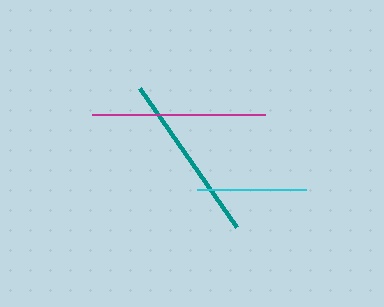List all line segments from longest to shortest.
From longest to shortest: magenta, teal, cyan.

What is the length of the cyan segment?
The cyan segment is approximately 109 pixels long.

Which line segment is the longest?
The magenta line is the longest at approximately 173 pixels.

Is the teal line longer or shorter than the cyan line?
The teal line is longer than the cyan line.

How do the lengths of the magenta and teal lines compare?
The magenta and teal lines are approximately the same length.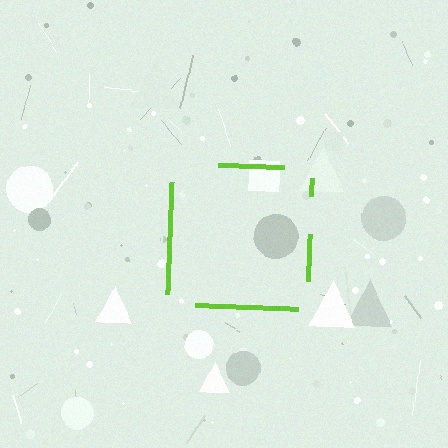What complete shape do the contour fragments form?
The contour fragments form a square.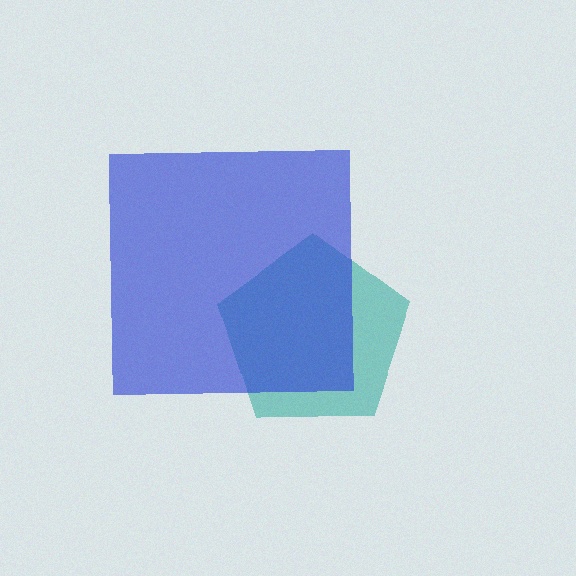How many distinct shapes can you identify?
There are 2 distinct shapes: a teal pentagon, a blue square.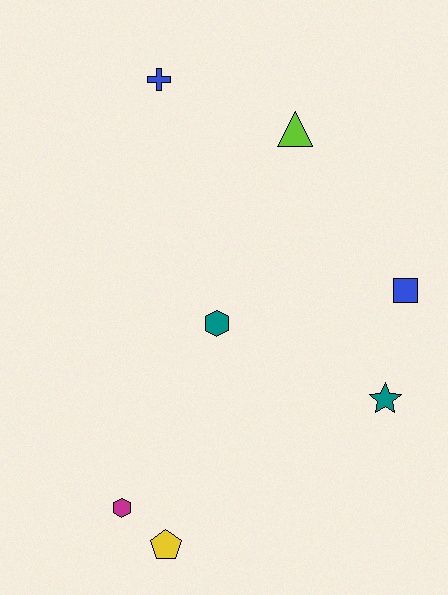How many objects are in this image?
There are 7 objects.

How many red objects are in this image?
There are no red objects.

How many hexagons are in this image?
There are 2 hexagons.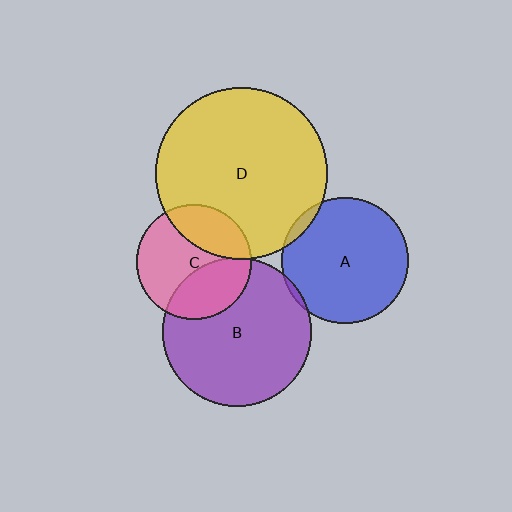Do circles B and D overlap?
Yes.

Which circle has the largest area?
Circle D (yellow).